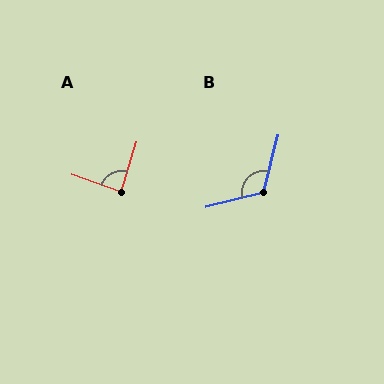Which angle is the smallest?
A, at approximately 88 degrees.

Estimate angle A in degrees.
Approximately 88 degrees.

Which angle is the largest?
B, at approximately 118 degrees.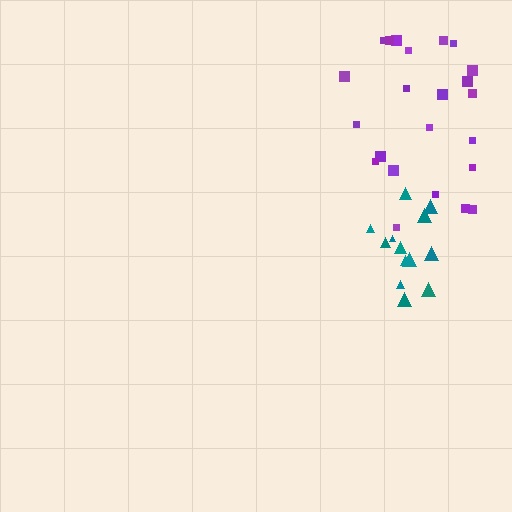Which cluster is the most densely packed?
Teal.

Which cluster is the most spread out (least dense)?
Purple.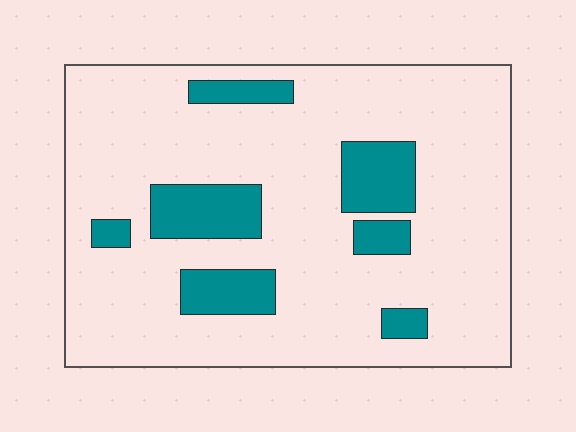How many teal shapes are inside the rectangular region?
7.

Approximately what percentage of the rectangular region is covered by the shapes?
Approximately 15%.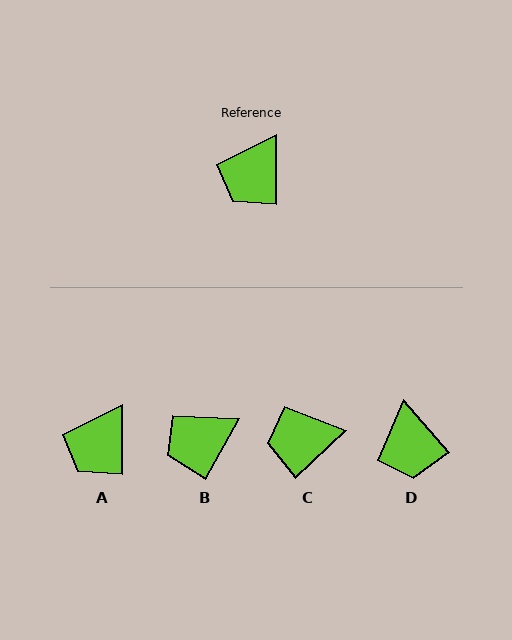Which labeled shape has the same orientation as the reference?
A.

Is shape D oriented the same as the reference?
No, it is off by about 40 degrees.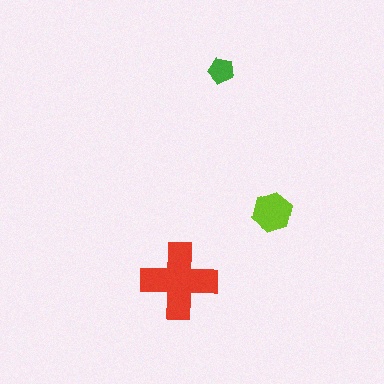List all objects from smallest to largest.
The green pentagon, the lime hexagon, the red cross.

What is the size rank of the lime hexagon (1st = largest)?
2nd.